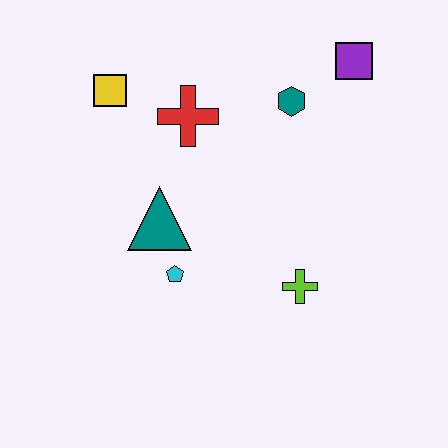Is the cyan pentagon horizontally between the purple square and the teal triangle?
Yes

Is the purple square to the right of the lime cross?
Yes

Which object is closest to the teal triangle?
The cyan pentagon is closest to the teal triangle.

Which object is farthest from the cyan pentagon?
The purple square is farthest from the cyan pentagon.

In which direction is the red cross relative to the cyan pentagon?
The red cross is above the cyan pentagon.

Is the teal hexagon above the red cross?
Yes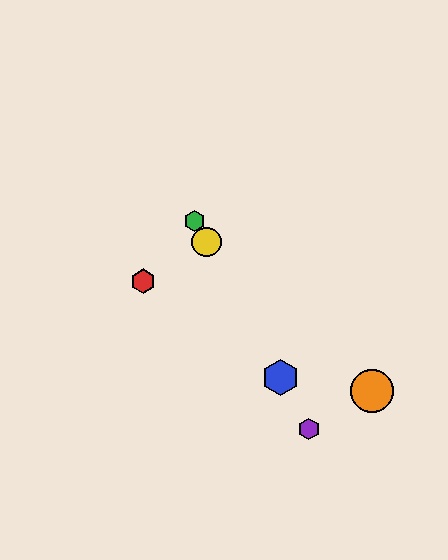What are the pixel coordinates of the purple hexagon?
The purple hexagon is at (309, 429).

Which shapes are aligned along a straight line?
The blue hexagon, the green hexagon, the yellow circle, the purple hexagon are aligned along a straight line.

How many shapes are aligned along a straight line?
4 shapes (the blue hexagon, the green hexagon, the yellow circle, the purple hexagon) are aligned along a straight line.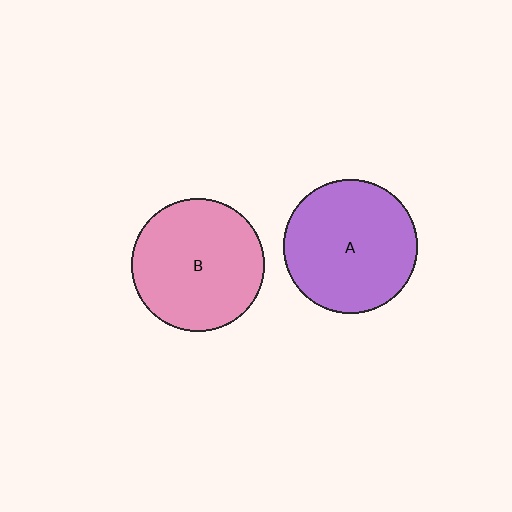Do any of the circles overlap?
No, none of the circles overlap.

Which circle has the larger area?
Circle A (purple).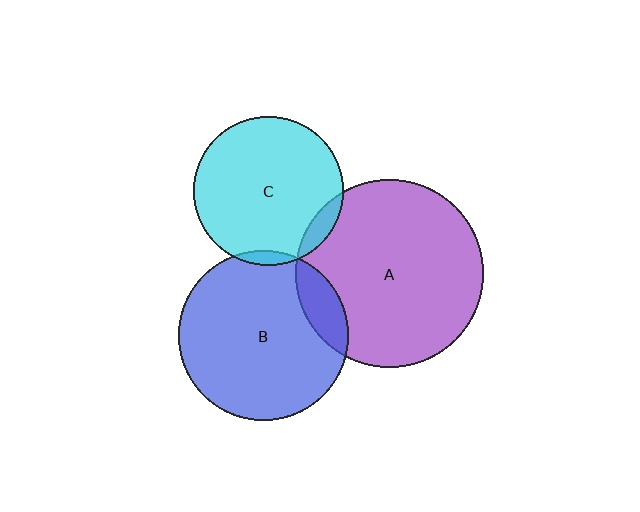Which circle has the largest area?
Circle A (purple).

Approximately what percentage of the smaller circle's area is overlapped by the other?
Approximately 5%.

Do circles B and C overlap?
Yes.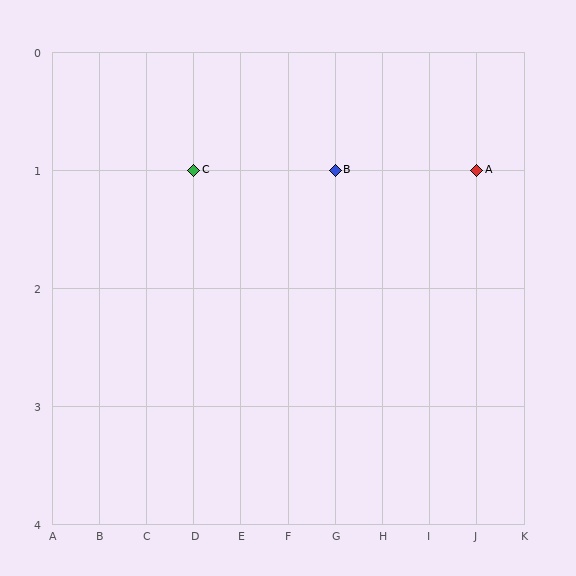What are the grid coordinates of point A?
Point A is at grid coordinates (J, 1).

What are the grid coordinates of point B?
Point B is at grid coordinates (G, 1).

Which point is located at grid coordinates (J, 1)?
Point A is at (J, 1).